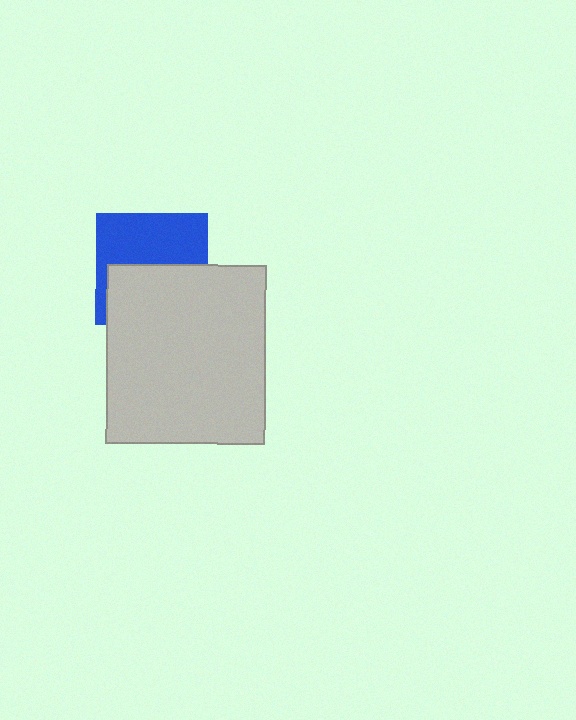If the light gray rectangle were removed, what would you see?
You would see the complete blue square.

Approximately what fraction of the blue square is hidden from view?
Roughly 49% of the blue square is hidden behind the light gray rectangle.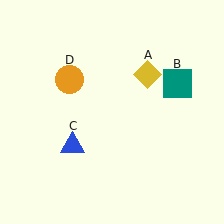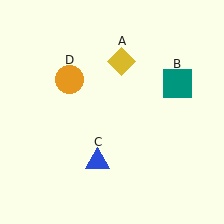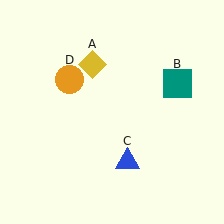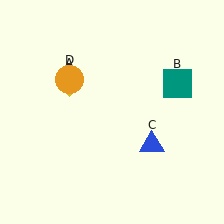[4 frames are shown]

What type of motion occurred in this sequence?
The yellow diamond (object A), blue triangle (object C) rotated counterclockwise around the center of the scene.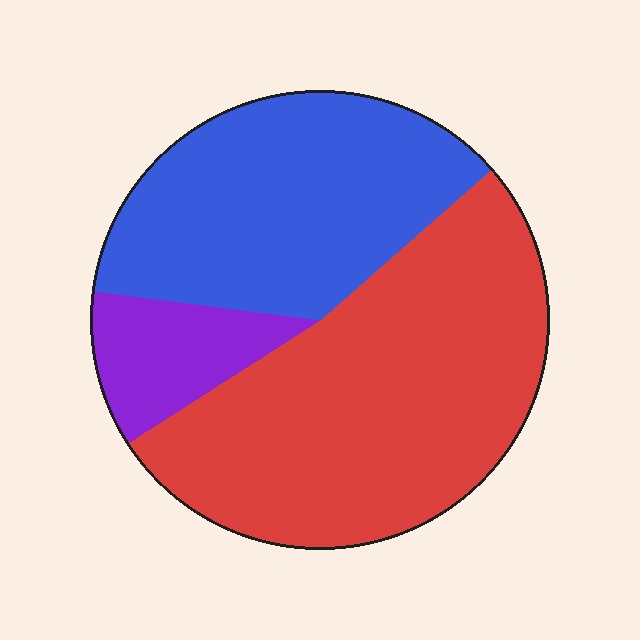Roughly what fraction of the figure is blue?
Blue covers about 35% of the figure.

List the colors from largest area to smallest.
From largest to smallest: red, blue, purple.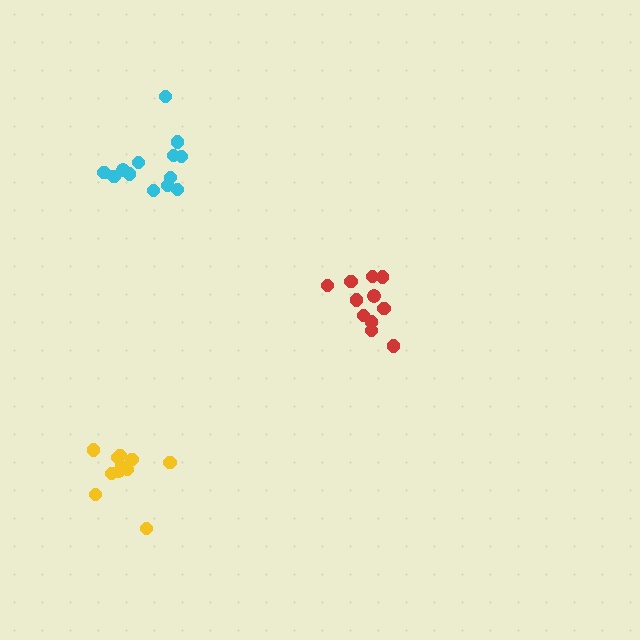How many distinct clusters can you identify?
There are 3 distinct clusters.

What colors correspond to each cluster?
The clusters are colored: red, cyan, yellow.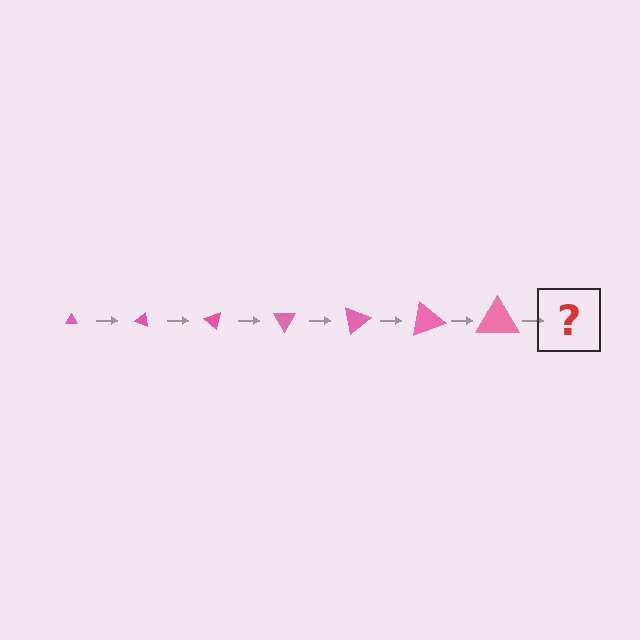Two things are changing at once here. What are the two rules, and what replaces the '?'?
The two rules are that the triangle grows larger each step and it rotates 20 degrees each step. The '?' should be a triangle, larger than the previous one and rotated 140 degrees from the start.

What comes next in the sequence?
The next element should be a triangle, larger than the previous one and rotated 140 degrees from the start.